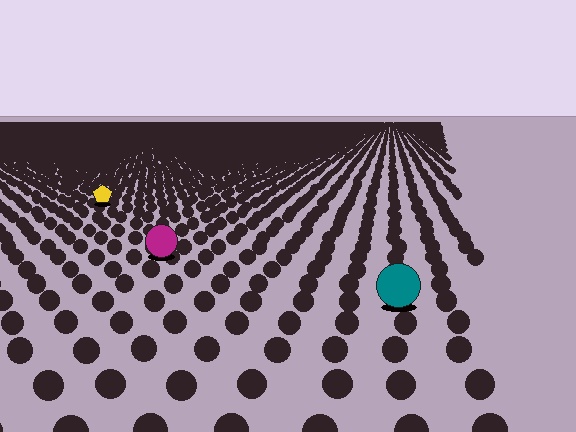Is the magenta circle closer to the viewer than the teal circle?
No. The teal circle is closer — you can tell from the texture gradient: the ground texture is coarser near it.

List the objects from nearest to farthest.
From nearest to farthest: the teal circle, the magenta circle, the yellow pentagon.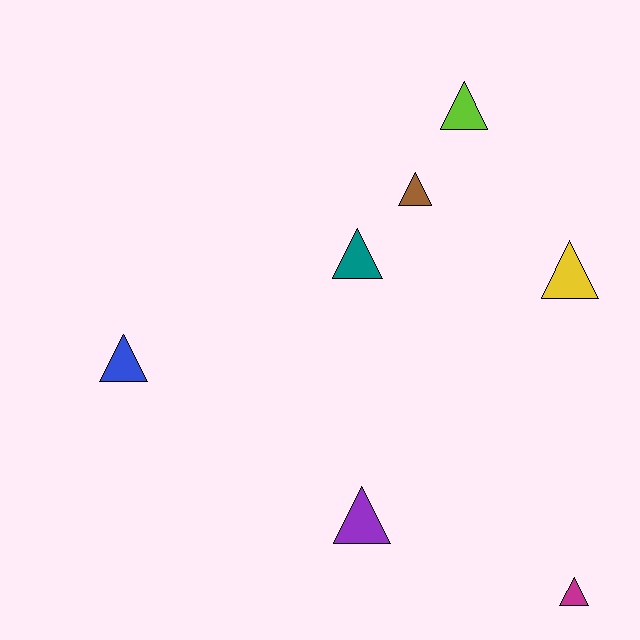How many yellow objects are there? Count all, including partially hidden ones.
There is 1 yellow object.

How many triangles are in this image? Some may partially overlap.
There are 7 triangles.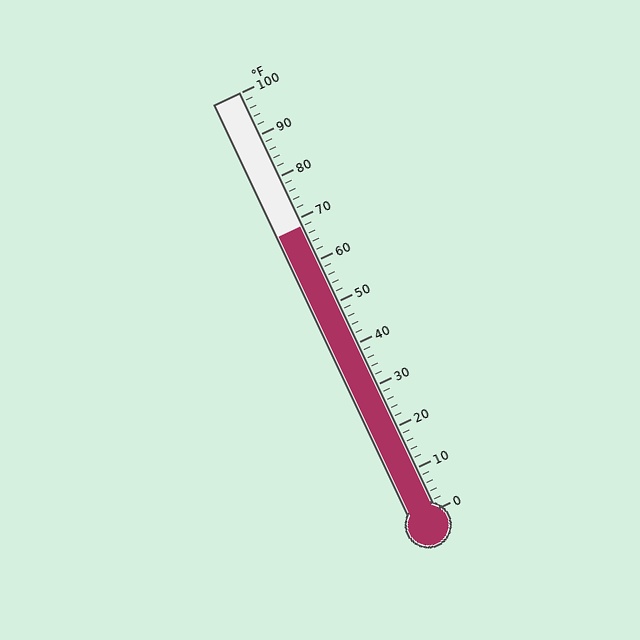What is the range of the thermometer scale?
The thermometer scale ranges from 0°F to 100°F.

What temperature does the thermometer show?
The thermometer shows approximately 68°F.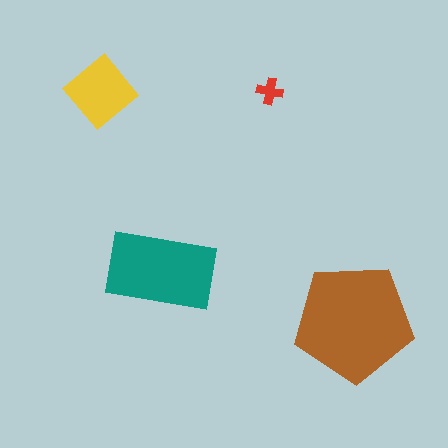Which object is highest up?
The red cross is topmost.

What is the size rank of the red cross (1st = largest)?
4th.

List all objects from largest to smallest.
The brown pentagon, the teal rectangle, the yellow diamond, the red cross.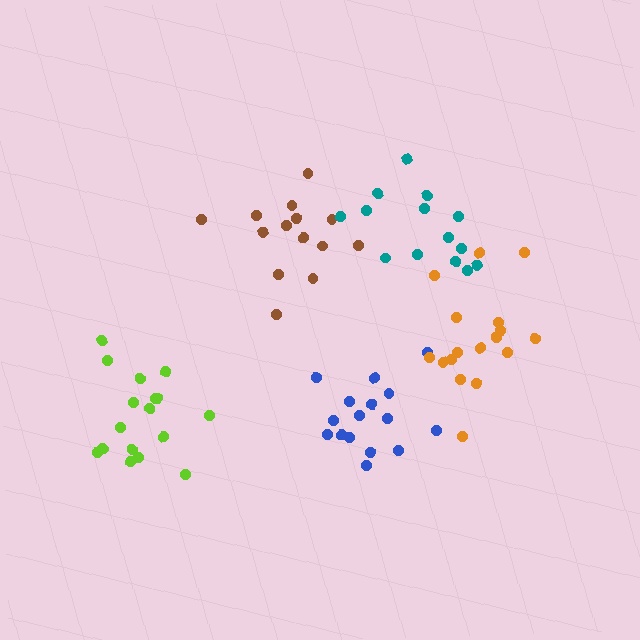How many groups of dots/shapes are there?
There are 5 groups.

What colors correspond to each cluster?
The clusters are colored: blue, lime, brown, teal, orange.